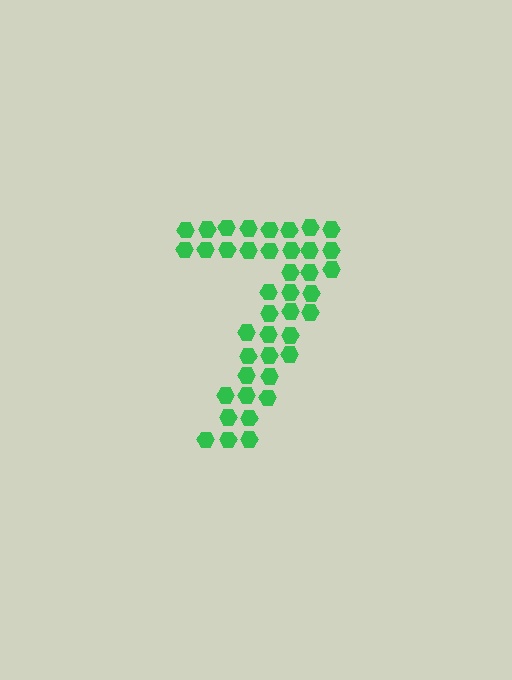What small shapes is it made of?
It is made of small hexagons.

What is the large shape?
The large shape is the digit 7.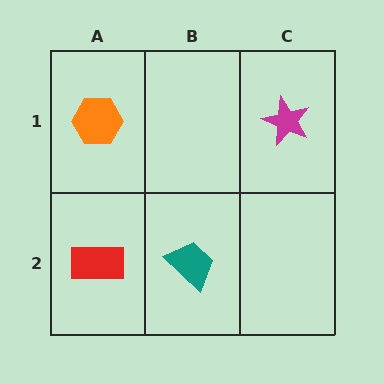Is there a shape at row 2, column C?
No, that cell is empty.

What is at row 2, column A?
A red rectangle.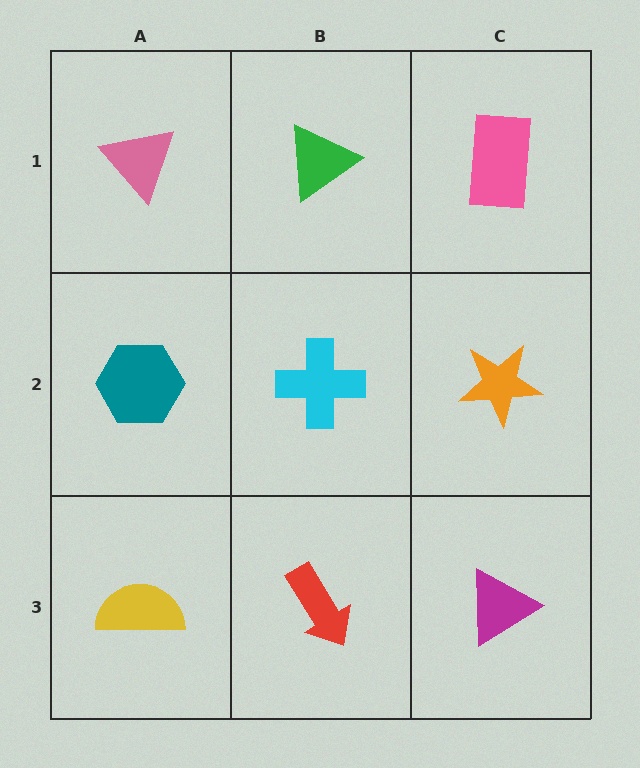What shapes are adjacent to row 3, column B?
A cyan cross (row 2, column B), a yellow semicircle (row 3, column A), a magenta triangle (row 3, column C).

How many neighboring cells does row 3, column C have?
2.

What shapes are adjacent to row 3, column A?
A teal hexagon (row 2, column A), a red arrow (row 3, column B).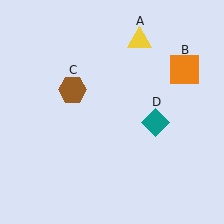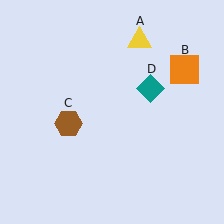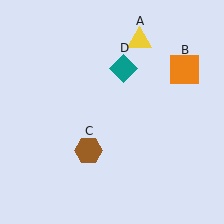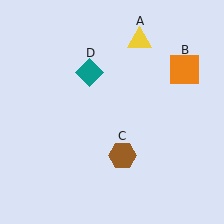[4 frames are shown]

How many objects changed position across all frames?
2 objects changed position: brown hexagon (object C), teal diamond (object D).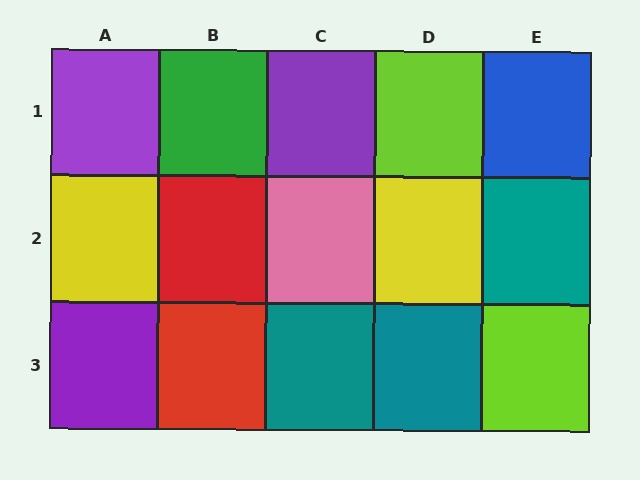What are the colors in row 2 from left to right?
Yellow, red, pink, yellow, teal.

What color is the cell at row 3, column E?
Lime.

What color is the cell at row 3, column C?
Teal.